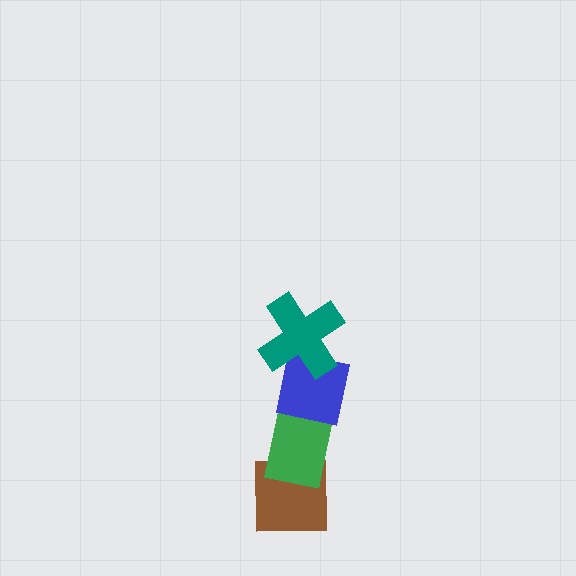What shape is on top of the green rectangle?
The blue square is on top of the green rectangle.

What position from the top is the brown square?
The brown square is 4th from the top.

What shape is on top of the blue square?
The teal cross is on top of the blue square.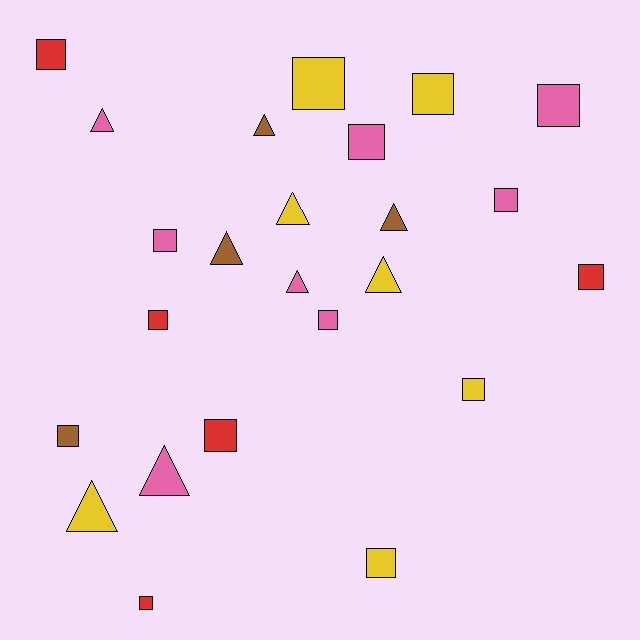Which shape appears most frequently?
Square, with 15 objects.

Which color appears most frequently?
Pink, with 8 objects.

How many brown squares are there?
There is 1 brown square.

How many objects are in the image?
There are 24 objects.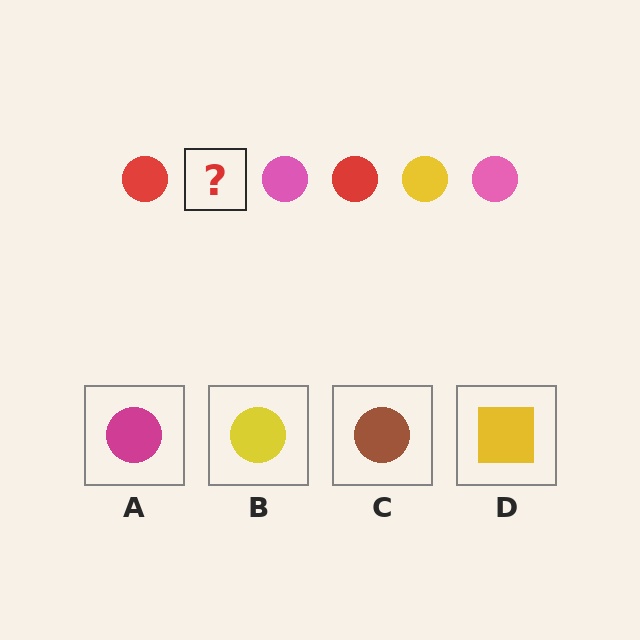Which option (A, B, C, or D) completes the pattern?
B.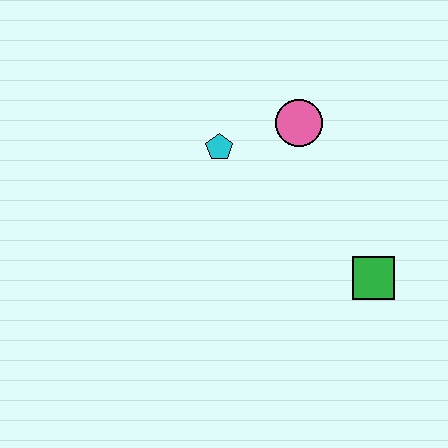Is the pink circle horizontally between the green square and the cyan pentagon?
Yes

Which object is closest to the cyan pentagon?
The pink circle is closest to the cyan pentagon.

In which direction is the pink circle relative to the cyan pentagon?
The pink circle is to the right of the cyan pentagon.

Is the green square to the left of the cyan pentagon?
No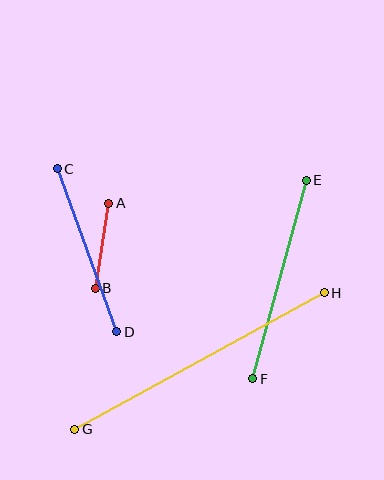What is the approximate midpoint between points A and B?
The midpoint is at approximately (102, 246) pixels.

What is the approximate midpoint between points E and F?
The midpoint is at approximately (280, 280) pixels.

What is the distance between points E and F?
The distance is approximately 206 pixels.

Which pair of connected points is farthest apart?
Points G and H are farthest apart.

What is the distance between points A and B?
The distance is approximately 86 pixels.